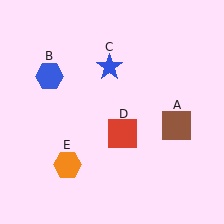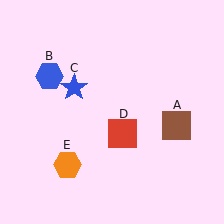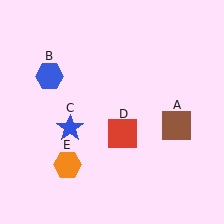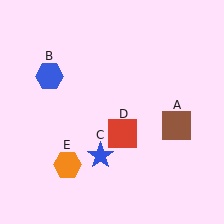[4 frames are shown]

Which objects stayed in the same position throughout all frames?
Brown square (object A) and blue hexagon (object B) and red square (object D) and orange hexagon (object E) remained stationary.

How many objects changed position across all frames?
1 object changed position: blue star (object C).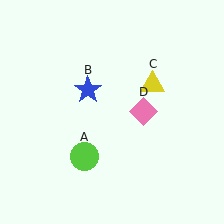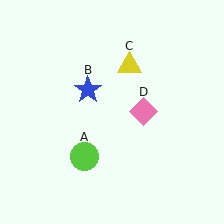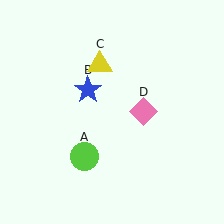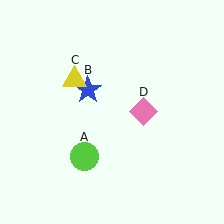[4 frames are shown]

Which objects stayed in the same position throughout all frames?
Lime circle (object A) and blue star (object B) and pink diamond (object D) remained stationary.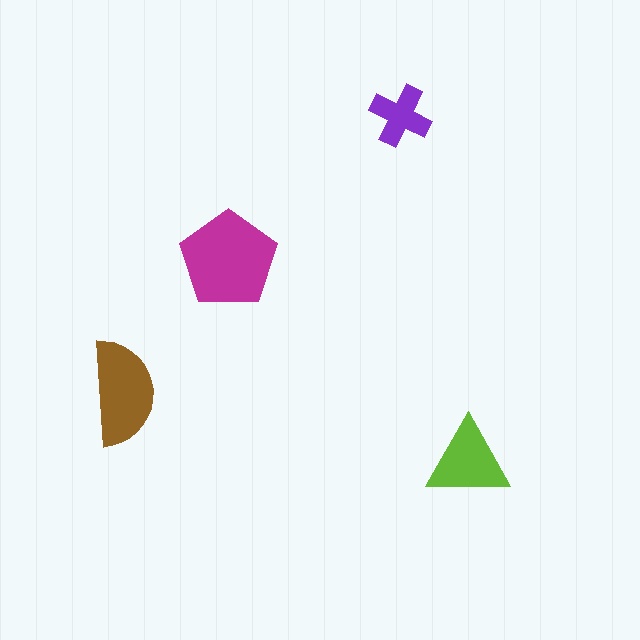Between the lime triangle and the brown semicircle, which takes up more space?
The brown semicircle.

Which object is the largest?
The magenta pentagon.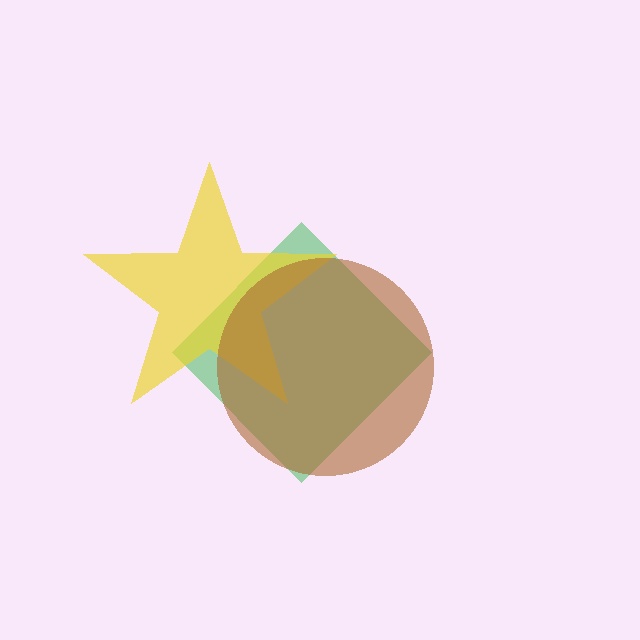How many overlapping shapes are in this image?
There are 3 overlapping shapes in the image.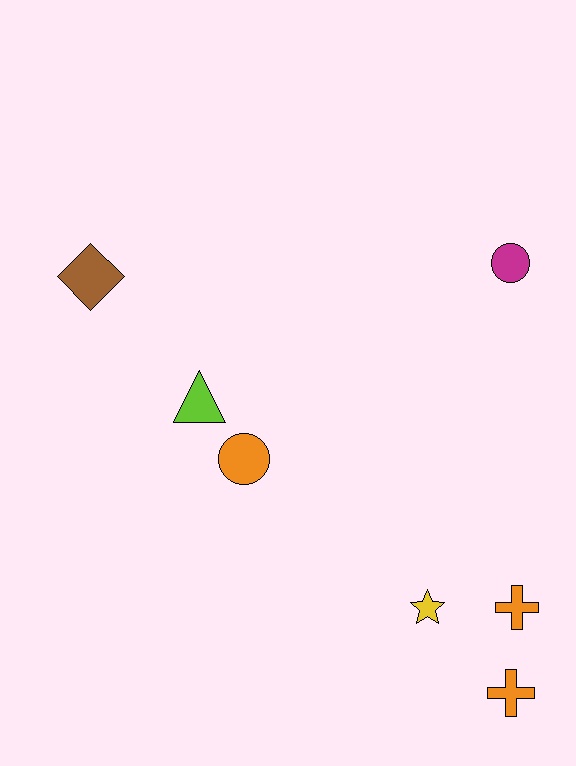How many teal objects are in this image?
There are no teal objects.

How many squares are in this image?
There are no squares.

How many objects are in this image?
There are 7 objects.